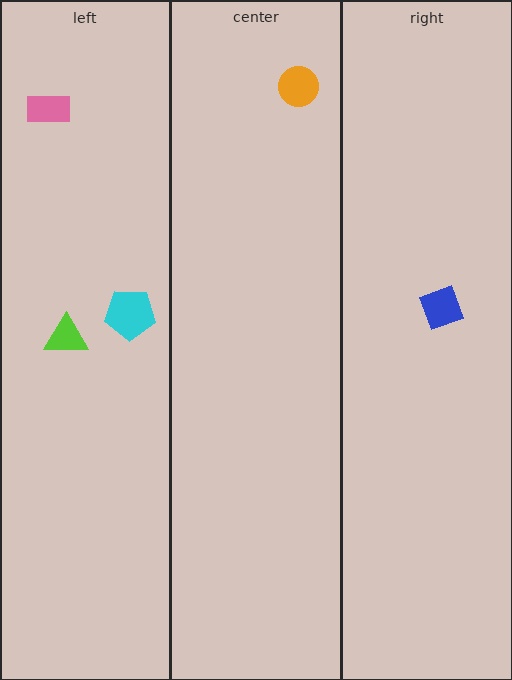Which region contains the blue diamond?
The right region.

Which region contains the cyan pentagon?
The left region.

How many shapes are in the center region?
1.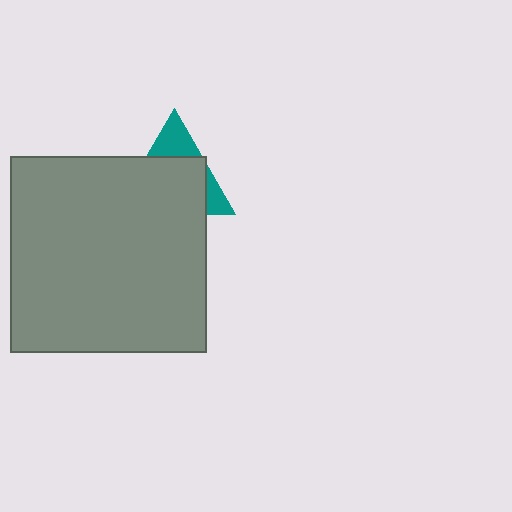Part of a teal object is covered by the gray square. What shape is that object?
It is a triangle.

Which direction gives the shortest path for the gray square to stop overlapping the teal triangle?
Moving down gives the shortest separation.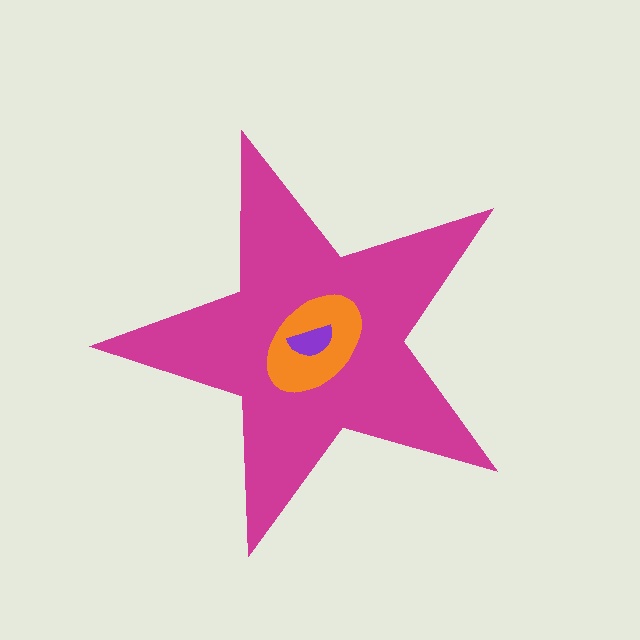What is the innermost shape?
The purple semicircle.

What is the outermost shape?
The magenta star.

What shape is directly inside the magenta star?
The orange ellipse.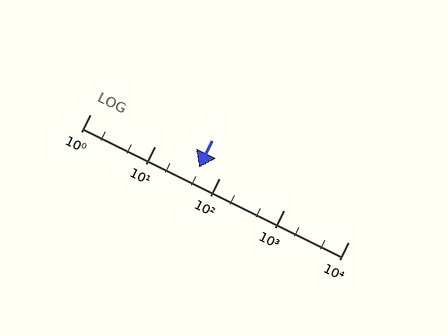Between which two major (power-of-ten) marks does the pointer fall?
The pointer is between 10 and 100.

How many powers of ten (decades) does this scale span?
The scale spans 4 decades, from 1 to 10000.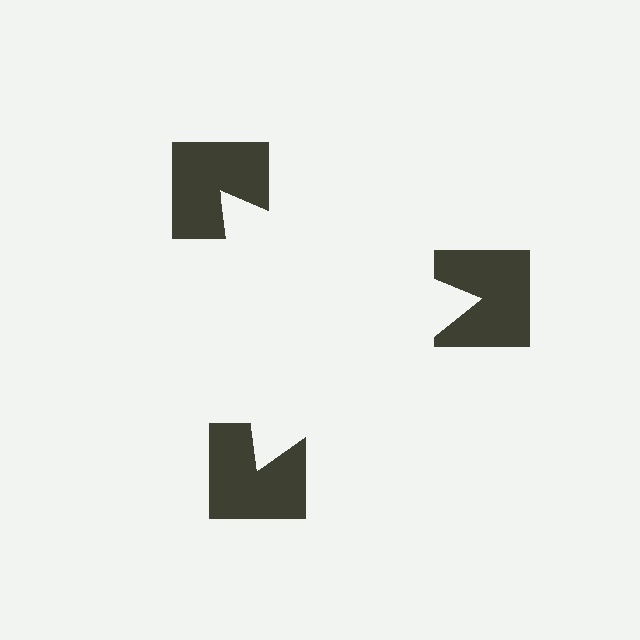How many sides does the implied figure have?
3 sides.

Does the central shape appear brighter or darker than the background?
It typically appears slightly brighter than the background, even though no actual brightness change is drawn.